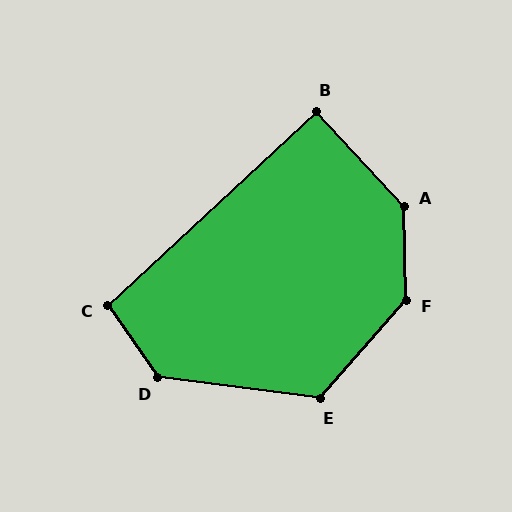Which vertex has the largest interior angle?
A, at approximately 138 degrees.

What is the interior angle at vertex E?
Approximately 124 degrees (obtuse).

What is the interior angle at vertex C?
Approximately 98 degrees (obtuse).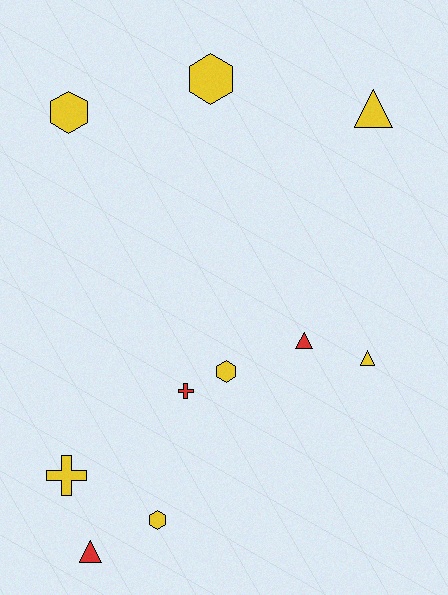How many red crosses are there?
There is 1 red cross.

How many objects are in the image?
There are 10 objects.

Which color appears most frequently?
Yellow, with 7 objects.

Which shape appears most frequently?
Hexagon, with 4 objects.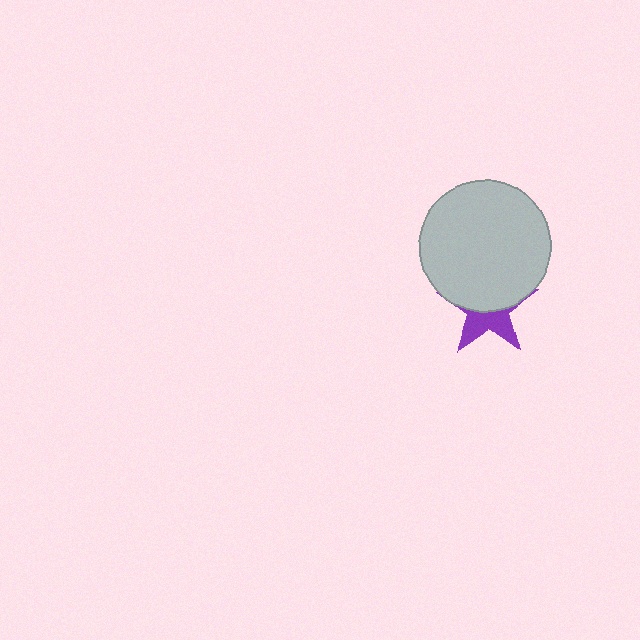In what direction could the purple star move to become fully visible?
The purple star could move down. That would shift it out from behind the light gray circle entirely.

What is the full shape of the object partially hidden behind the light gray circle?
The partially hidden object is a purple star.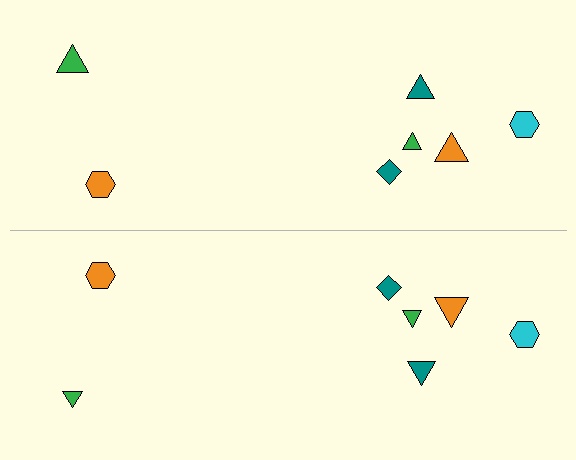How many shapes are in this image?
There are 14 shapes in this image.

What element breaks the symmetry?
The green triangle on the bottom side has a different size than its mirror counterpart.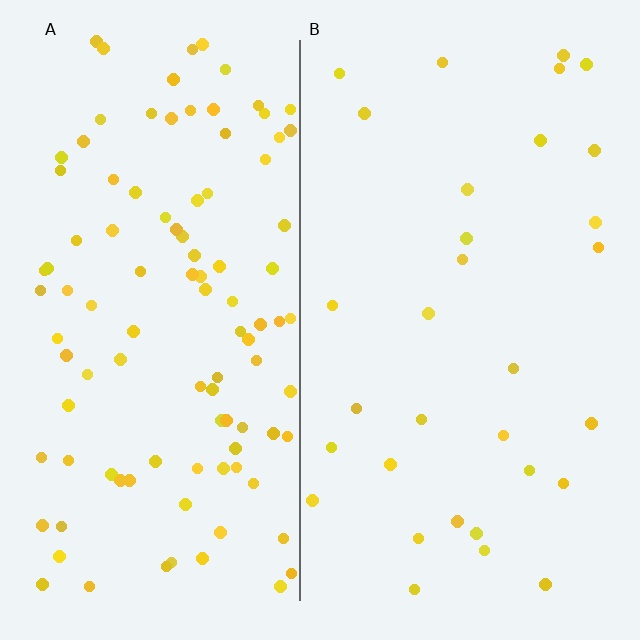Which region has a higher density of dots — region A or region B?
A (the left).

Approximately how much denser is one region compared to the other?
Approximately 3.3× — region A over region B.